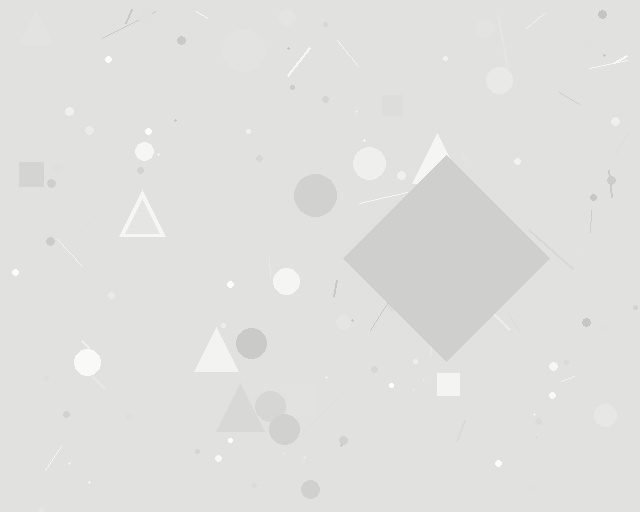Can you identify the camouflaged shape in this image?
The camouflaged shape is a diamond.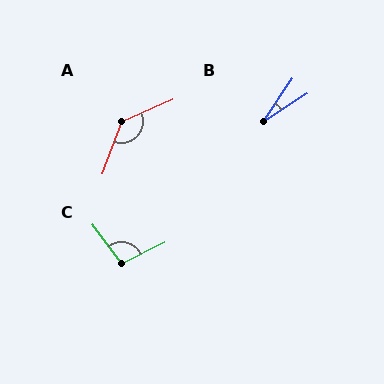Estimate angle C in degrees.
Approximately 100 degrees.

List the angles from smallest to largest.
B (23°), C (100°), A (133°).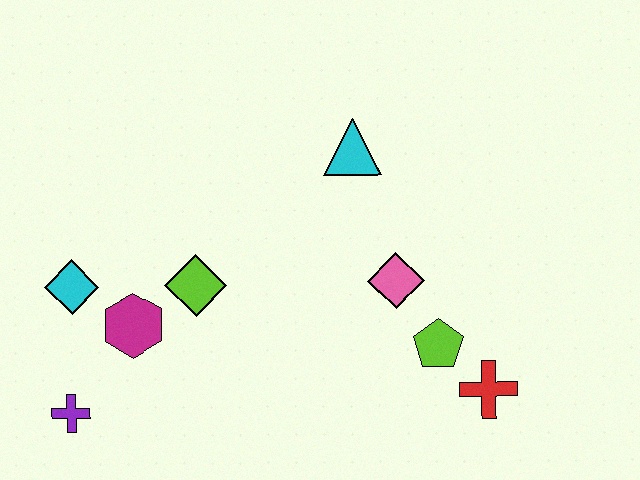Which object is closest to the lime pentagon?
The red cross is closest to the lime pentagon.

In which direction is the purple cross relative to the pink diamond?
The purple cross is to the left of the pink diamond.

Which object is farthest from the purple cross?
The red cross is farthest from the purple cross.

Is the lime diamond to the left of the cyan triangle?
Yes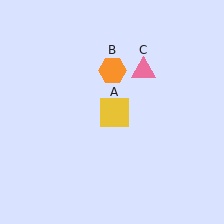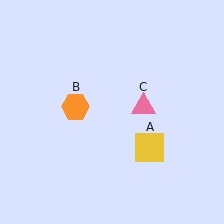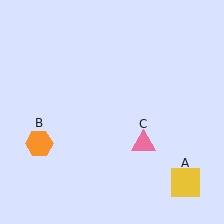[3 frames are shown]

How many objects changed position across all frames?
3 objects changed position: yellow square (object A), orange hexagon (object B), pink triangle (object C).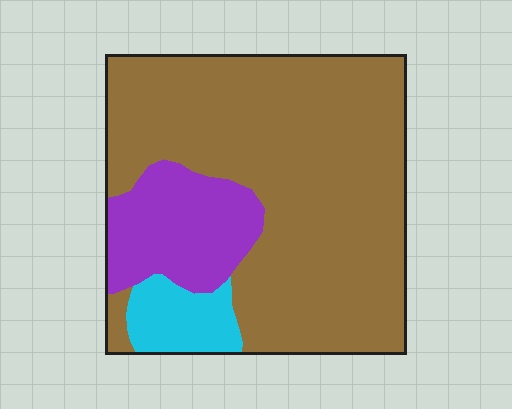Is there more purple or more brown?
Brown.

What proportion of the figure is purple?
Purple takes up between a sixth and a third of the figure.